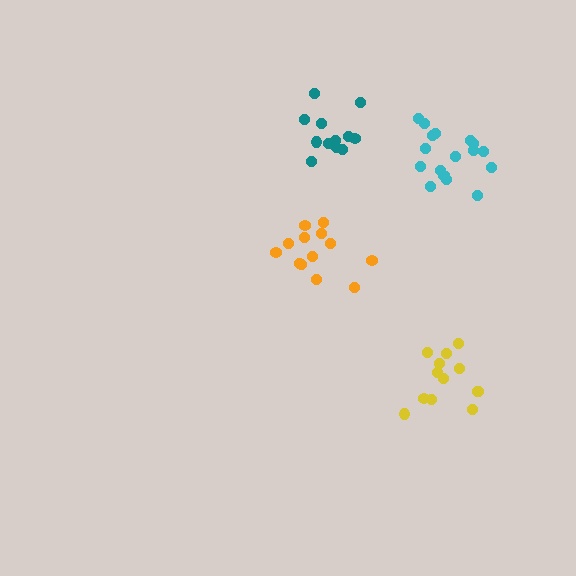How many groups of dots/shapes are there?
There are 4 groups.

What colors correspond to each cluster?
The clusters are colored: teal, orange, yellow, cyan.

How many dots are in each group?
Group 1: 12 dots, Group 2: 13 dots, Group 3: 13 dots, Group 4: 17 dots (55 total).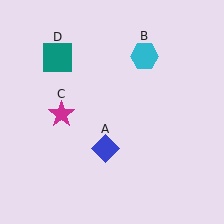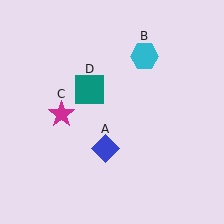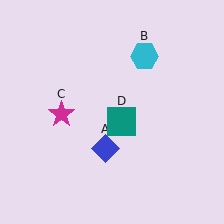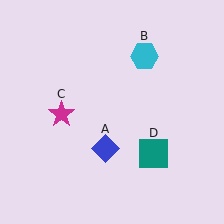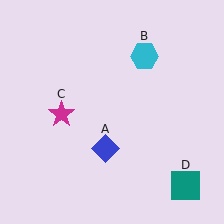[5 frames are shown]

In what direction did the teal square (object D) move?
The teal square (object D) moved down and to the right.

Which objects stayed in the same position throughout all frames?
Blue diamond (object A) and cyan hexagon (object B) and magenta star (object C) remained stationary.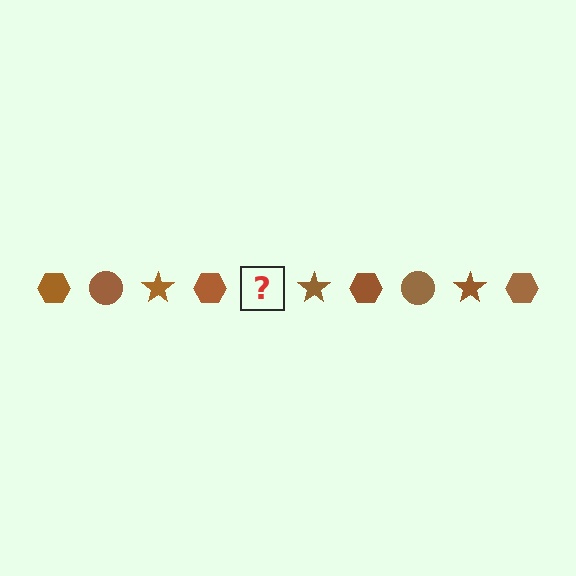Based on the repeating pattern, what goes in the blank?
The blank should be a brown circle.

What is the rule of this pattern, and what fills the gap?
The rule is that the pattern cycles through hexagon, circle, star shapes in brown. The gap should be filled with a brown circle.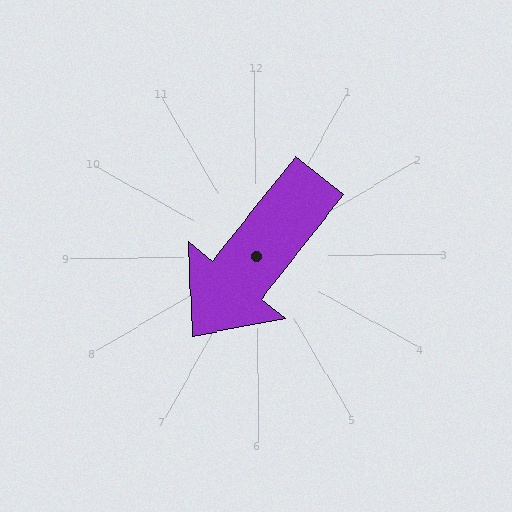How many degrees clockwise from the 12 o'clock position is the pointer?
Approximately 219 degrees.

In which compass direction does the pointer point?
Southwest.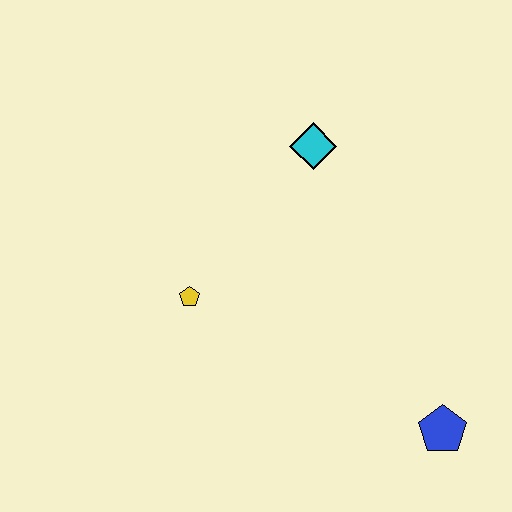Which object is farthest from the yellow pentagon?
The blue pentagon is farthest from the yellow pentagon.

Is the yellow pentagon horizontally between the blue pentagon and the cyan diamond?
No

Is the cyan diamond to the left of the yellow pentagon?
No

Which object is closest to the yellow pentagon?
The cyan diamond is closest to the yellow pentagon.